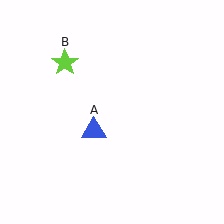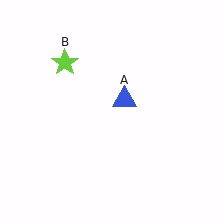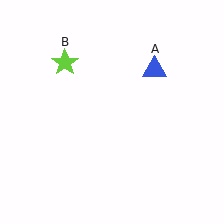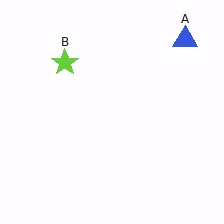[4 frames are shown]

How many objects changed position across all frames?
1 object changed position: blue triangle (object A).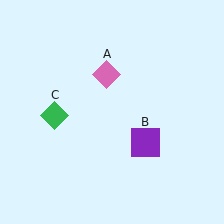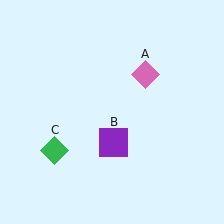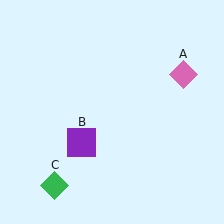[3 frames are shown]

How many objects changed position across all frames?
3 objects changed position: pink diamond (object A), purple square (object B), green diamond (object C).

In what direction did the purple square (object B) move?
The purple square (object B) moved left.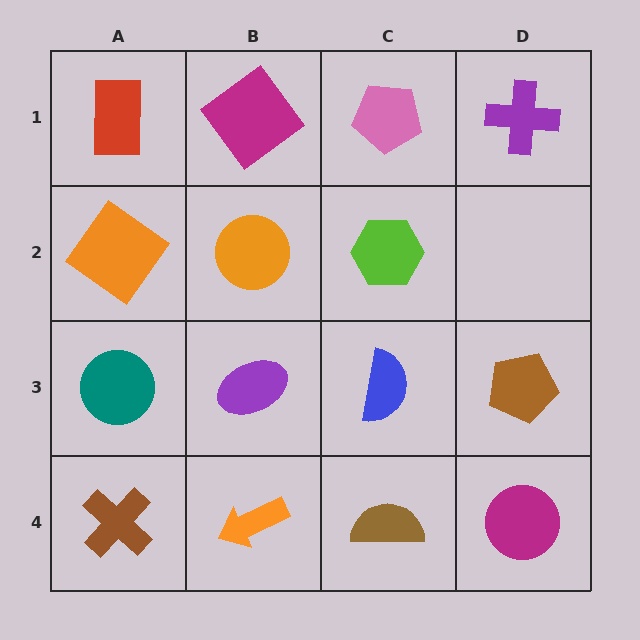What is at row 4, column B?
An orange arrow.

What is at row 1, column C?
A pink pentagon.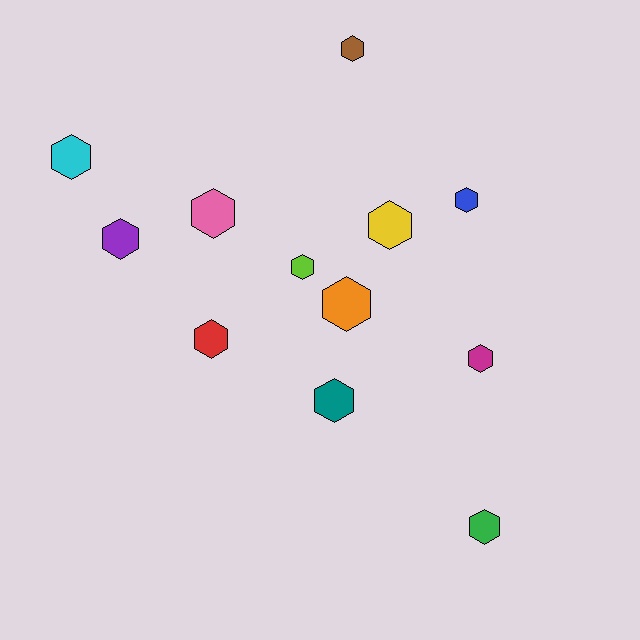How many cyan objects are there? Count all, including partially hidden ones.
There is 1 cyan object.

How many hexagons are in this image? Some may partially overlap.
There are 12 hexagons.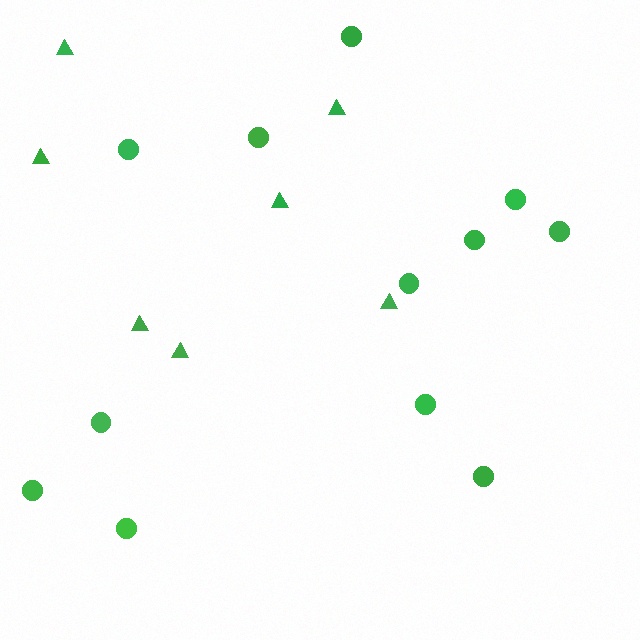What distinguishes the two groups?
There are 2 groups: one group of circles (12) and one group of triangles (7).